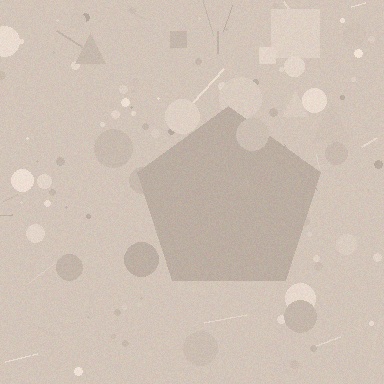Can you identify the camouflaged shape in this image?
The camouflaged shape is a pentagon.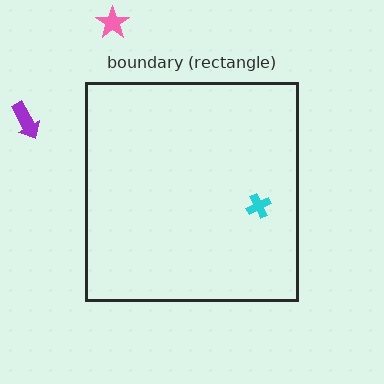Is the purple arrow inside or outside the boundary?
Outside.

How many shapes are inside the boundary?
1 inside, 2 outside.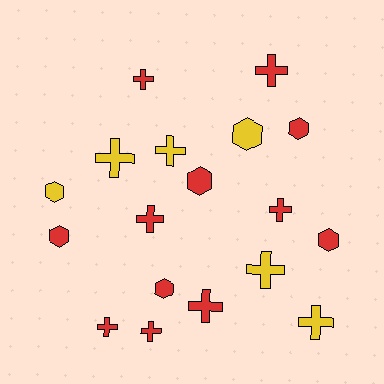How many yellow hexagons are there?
There are 2 yellow hexagons.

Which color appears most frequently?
Red, with 12 objects.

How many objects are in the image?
There are 18 objects.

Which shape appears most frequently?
Cross, with 11 objects.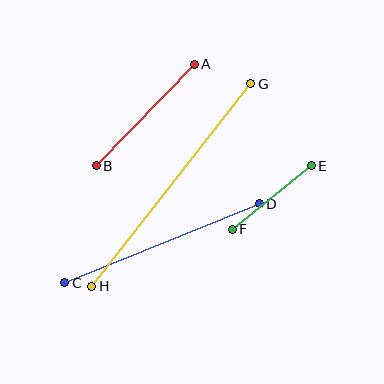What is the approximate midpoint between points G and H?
The midpoint is at approximately (171, 185) pixels.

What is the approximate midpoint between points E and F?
The midpoint is at approximately (272, 198) pixels.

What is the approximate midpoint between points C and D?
The midpoint is at approximately (162, 243) pixels.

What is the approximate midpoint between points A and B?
The midpoint is at approximately (145, 115) pixels.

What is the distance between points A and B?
The distance is approximately 141 pixels.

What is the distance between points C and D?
The distance is approximately 210 pixels.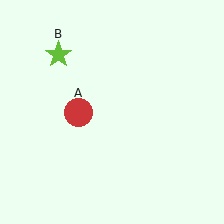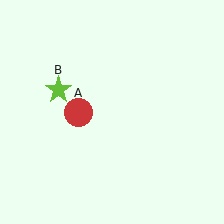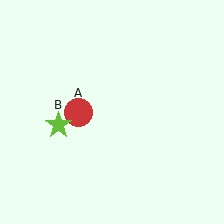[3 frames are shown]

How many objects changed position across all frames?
1 object changed position: lime star (object B).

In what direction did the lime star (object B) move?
The lime star (object B) moved down.